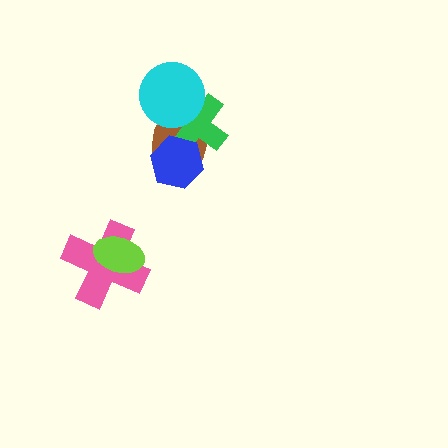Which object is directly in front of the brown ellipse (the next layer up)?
The green cross is directly in front of the brown ellipse.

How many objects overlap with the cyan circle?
2 objects overlap with the cyan circle.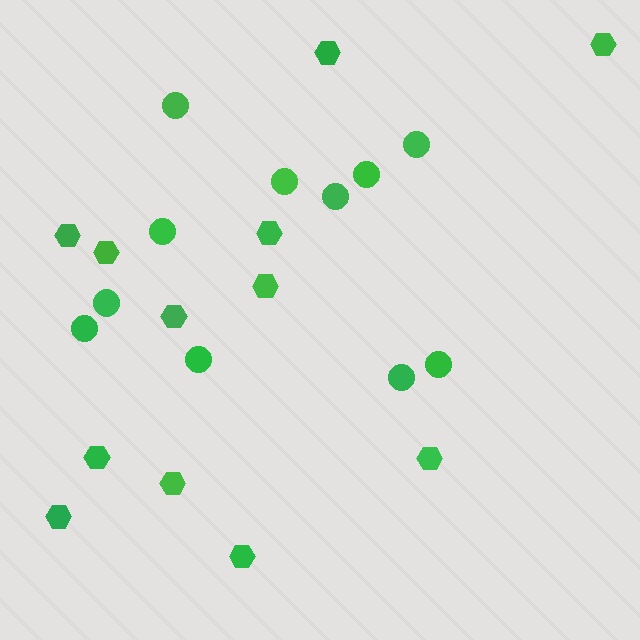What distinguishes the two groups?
There are 2 groups: one group of circles (11) and one group of hexagons (12).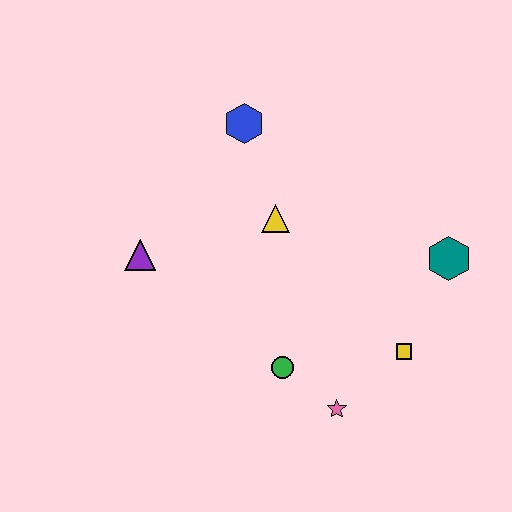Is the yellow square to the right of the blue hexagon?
Yes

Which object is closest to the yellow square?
The pink star is closest to the yellow square.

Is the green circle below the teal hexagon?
Yes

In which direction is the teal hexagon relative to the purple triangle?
The teal hexagon is to the right of the purple triangle.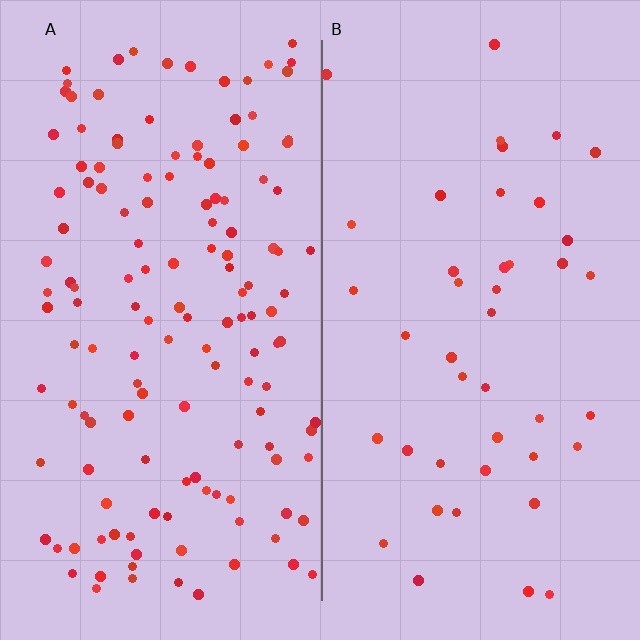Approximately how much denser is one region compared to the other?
Approximately 3.3× — region A over region B.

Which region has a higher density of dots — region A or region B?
A (the left).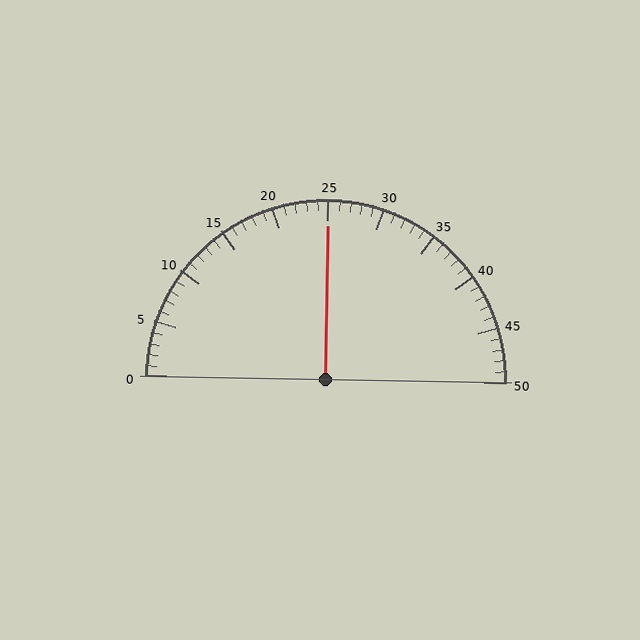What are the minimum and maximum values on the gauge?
The gauge ranges from 0 to 50.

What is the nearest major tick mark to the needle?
The nearest major tick mark is 25.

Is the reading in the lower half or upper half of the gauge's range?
The reading is in the upper half of the range (0 to 50).